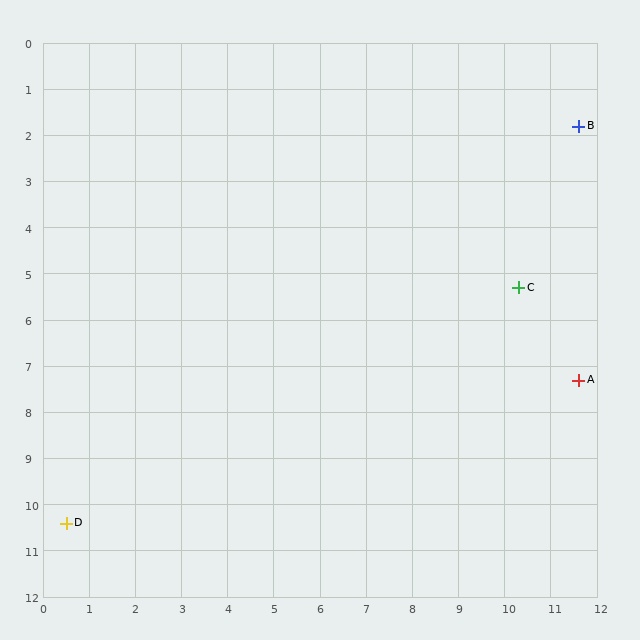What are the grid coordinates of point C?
Point C is at approximately (10.3, 5.3).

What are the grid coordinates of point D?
Point D is at approximately (0.5, 10.4).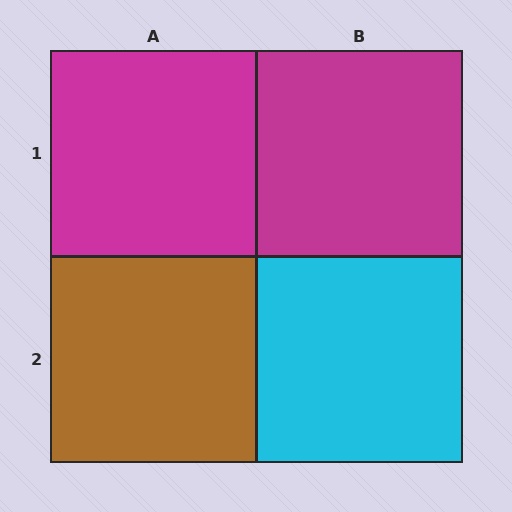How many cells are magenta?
2 cells are magenta.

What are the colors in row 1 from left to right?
Magenta, magenta.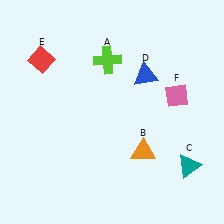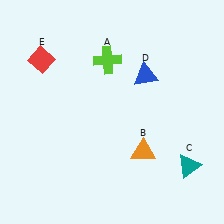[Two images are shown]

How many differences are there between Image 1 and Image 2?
There is 1 difference between the two images.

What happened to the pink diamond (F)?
The pink diamond (F) was removed in Image 2. It was in the top-right area of Image 1.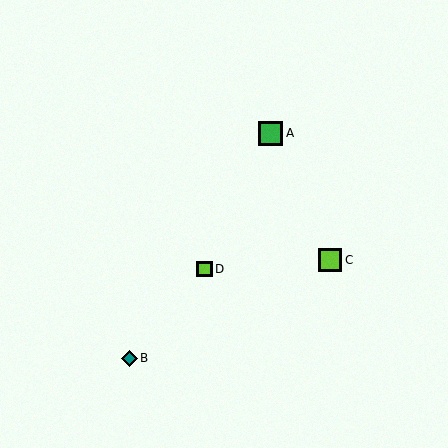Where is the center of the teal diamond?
The center of the teal diamond is at (129, 358).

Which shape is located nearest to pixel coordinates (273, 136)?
The green square (labeled A) at (271, 133) is nearest to that location.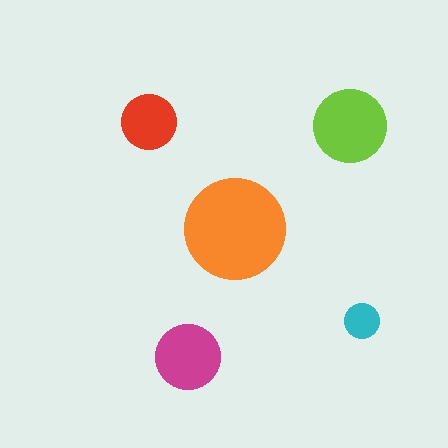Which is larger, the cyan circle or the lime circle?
The lime one.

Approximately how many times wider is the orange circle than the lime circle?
About 1.5 times wider.